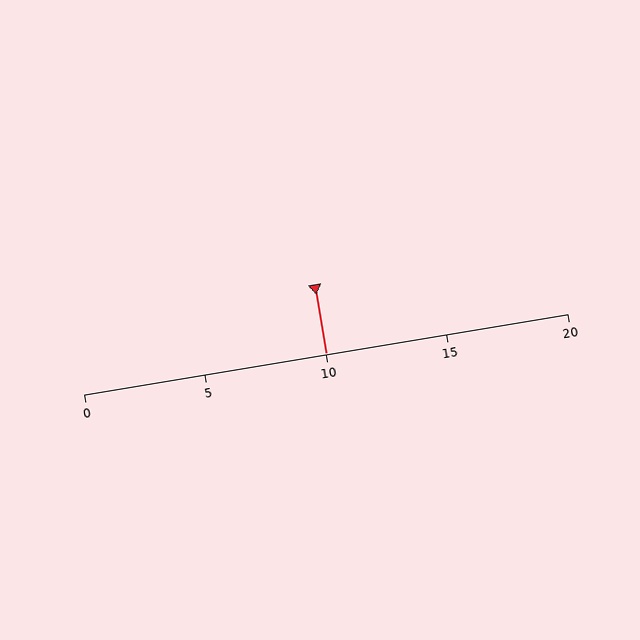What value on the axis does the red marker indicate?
The marker indicates approximately 10.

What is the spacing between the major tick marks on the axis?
The major ticks are spaced 5 apart.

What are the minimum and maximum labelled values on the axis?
The axis runs from 0 to 20.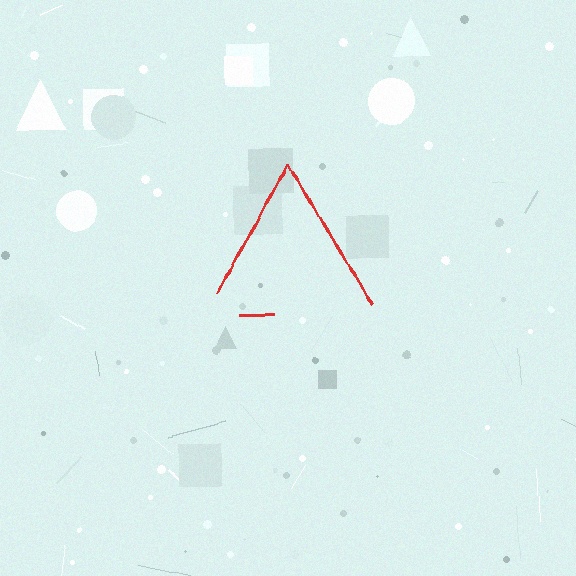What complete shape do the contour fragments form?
The contour fragments form a triangle.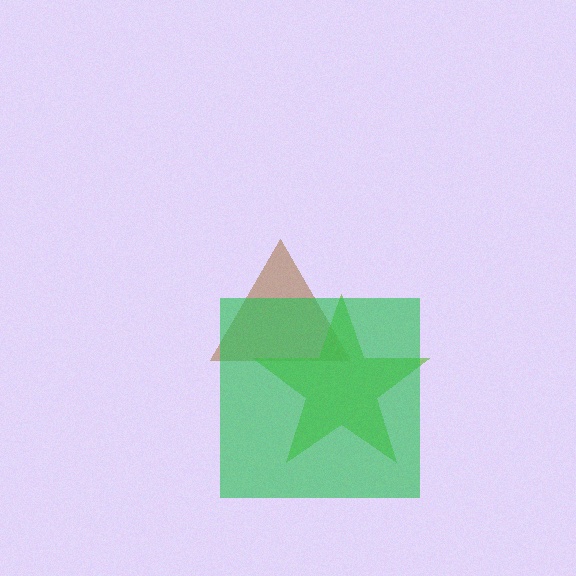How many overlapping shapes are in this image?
There are 3 overlapping shapes in the image.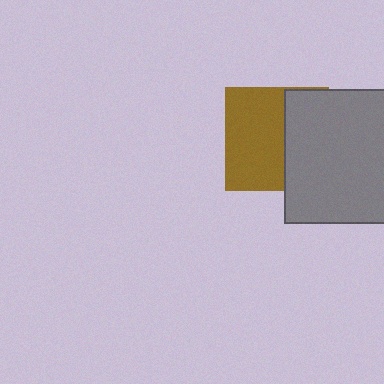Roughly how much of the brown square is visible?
About half of it is visible (roughly 57%).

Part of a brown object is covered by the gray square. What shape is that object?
It is a square.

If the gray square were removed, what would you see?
You would see the complete brown square.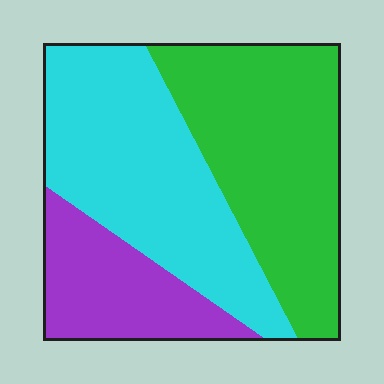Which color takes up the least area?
Purple, at roughly 20%.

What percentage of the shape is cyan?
Cyan covers roughly 40% of the shape.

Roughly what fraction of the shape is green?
Green takes up about two fifths (2/5) of the shape.